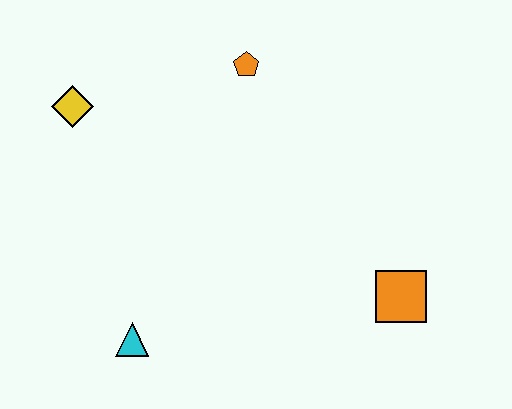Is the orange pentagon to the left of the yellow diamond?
No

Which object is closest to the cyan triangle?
The yellow diamond is closest to the cyan triangle.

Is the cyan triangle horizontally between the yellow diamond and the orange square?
Yes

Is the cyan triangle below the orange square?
Yes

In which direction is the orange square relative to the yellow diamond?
The orange square is to the right of the yellow diamond.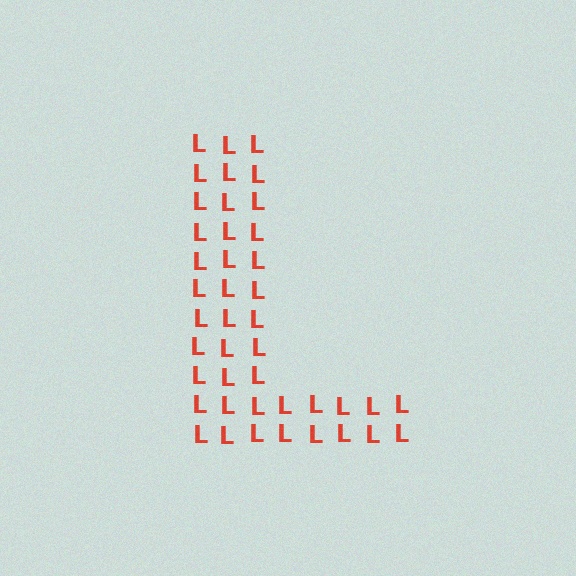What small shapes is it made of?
It is made of small letter L's.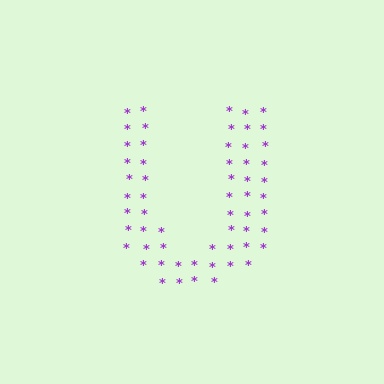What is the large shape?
The large shape is the letter U.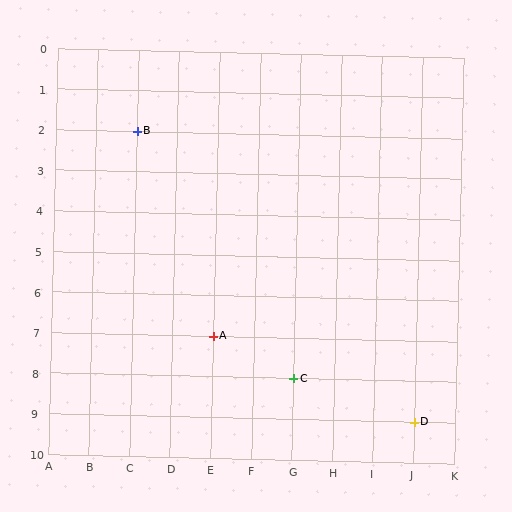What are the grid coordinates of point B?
Point B is at grid coordinates (C, 2).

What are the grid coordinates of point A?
Point A is at grid coordinates (E, 7).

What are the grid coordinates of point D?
Point D is at grid coordinates (J, 9).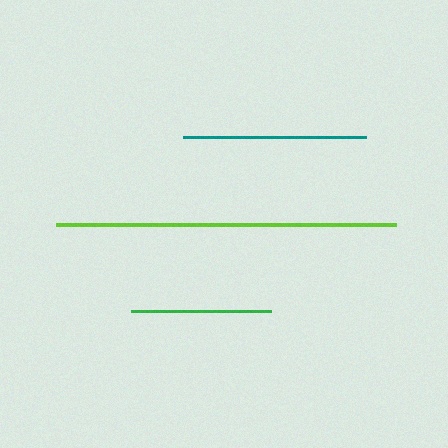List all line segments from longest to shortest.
From longest to shortest: lime, teal, green.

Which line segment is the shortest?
The green line is the shortest at approximately 140 pixels.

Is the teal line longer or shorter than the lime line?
The lime line is longer than the teal line.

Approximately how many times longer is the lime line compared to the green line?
The lime line is approximately 2.4 times the length of the green line.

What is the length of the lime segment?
The lime segment is approximately 339 pixels long.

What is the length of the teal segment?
The teal segment is approximately 183 pixels long.